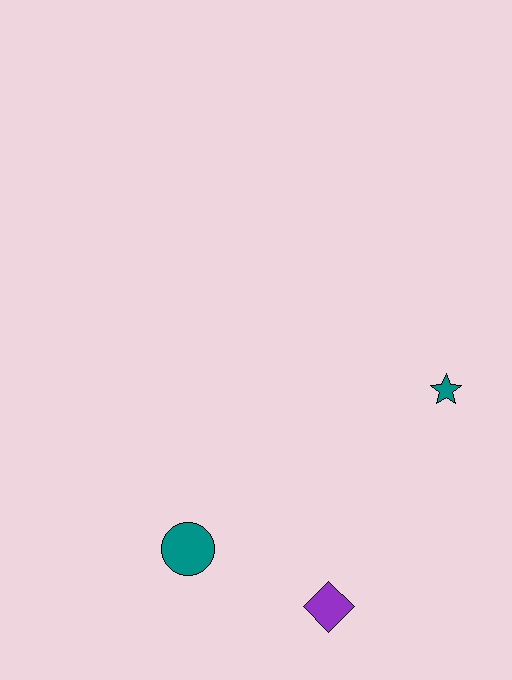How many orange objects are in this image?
There are no orange objects.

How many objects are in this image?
There are 3 objects.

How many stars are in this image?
There is 1 star.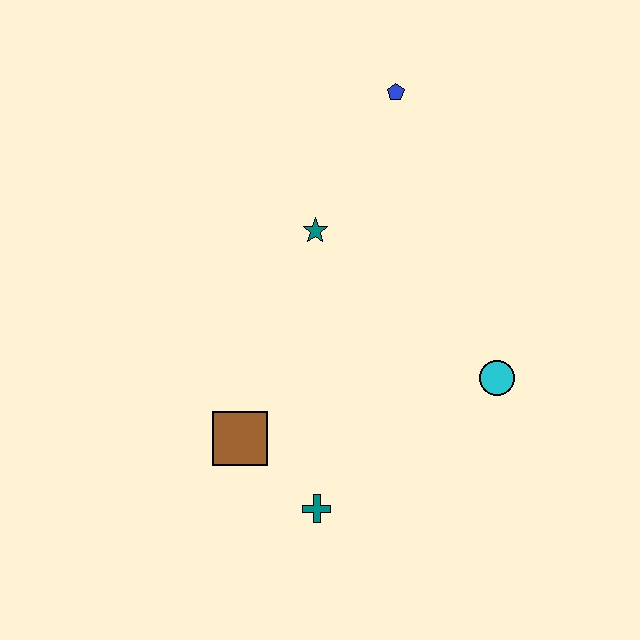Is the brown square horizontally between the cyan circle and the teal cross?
No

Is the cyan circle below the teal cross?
No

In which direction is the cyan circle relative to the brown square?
The cyan circle is to the right of the brown square.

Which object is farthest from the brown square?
The blue pentagon is farthest from the brown square.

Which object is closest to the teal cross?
The brown square is closest to the teal cross.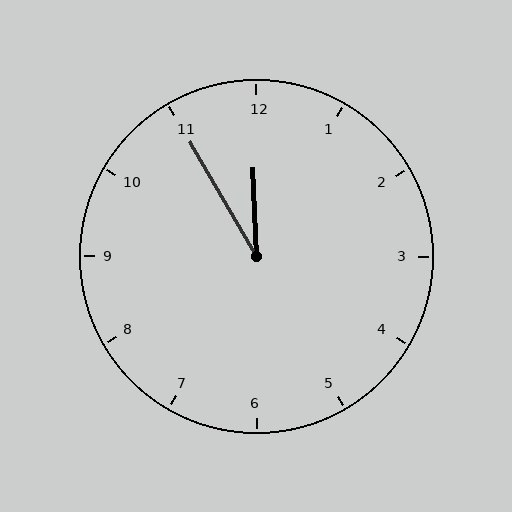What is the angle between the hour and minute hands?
Approximately 28 degrees.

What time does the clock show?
11:55.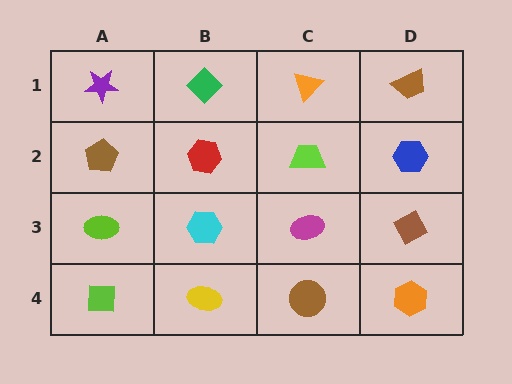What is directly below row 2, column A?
A lime ellipse.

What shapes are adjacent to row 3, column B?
A red hexagon (row 2, column B), a yellow ellipse (row 4, column B), a lime ellipse (row 3, column A), a magenta ellipse (row 3, column C).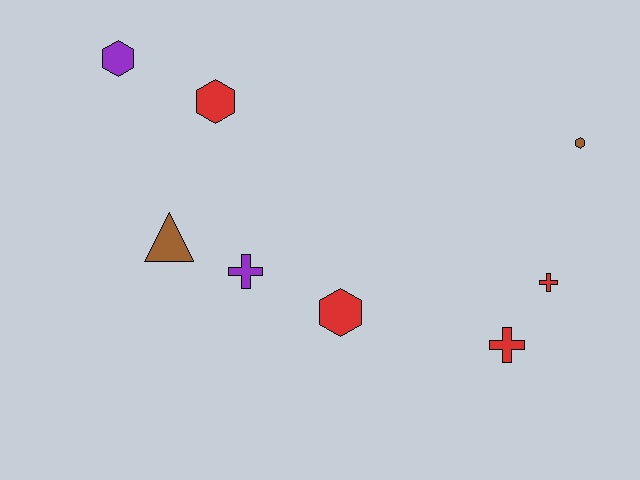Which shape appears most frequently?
Hexagon, with 4 objects.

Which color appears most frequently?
Red, with 4 objects.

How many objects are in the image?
There are 8 objects.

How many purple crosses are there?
There is 1 purple cross.